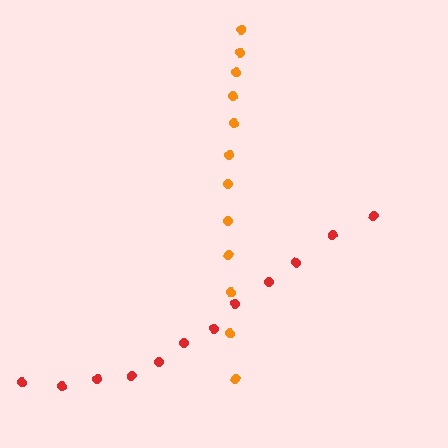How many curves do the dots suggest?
There are 2 distinct paths.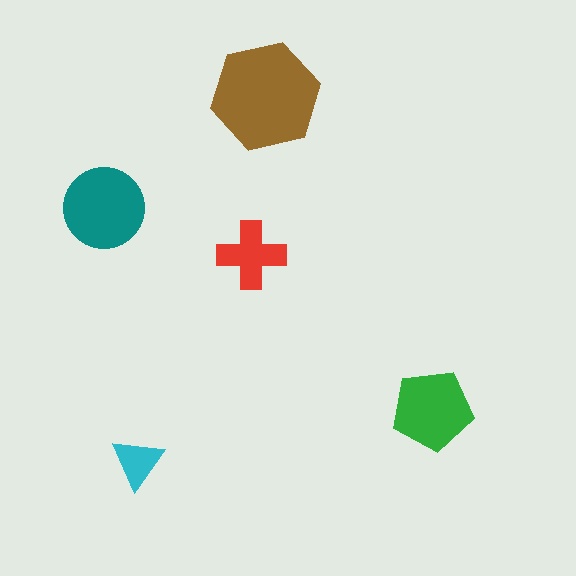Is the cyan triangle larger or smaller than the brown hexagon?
Smaller.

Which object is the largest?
The brown hexagon.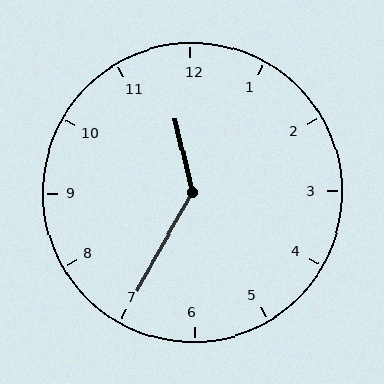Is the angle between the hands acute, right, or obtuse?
It is obtuse.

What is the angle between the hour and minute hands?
Approximately 138 degrees.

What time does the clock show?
11:35.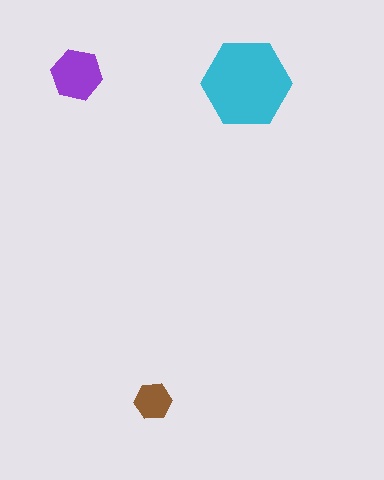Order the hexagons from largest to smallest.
the cyan one, the purple one, the brown one.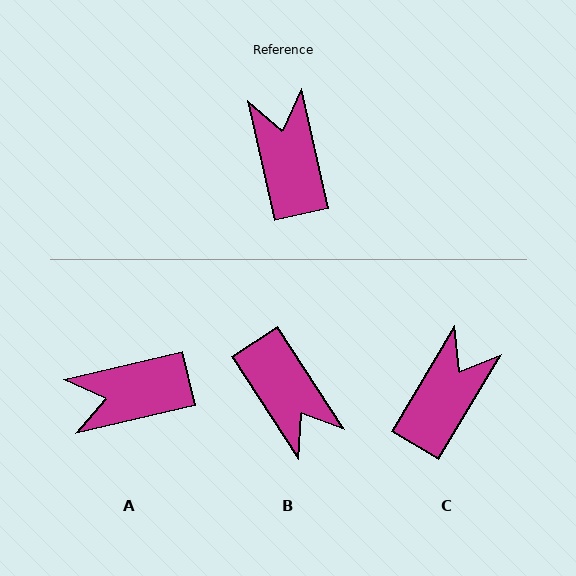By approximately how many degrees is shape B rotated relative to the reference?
Approximately 160 degrees clockwise.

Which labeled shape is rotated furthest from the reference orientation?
B, about 160 degrees away.